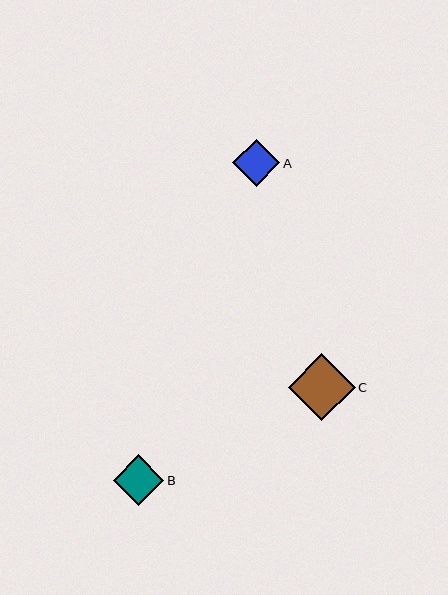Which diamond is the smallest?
Diamond A is the smallest with a size of approximately 47 pixels.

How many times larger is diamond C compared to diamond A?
Diamond C is approximately 1.4 times the size of diamond A.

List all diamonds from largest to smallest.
From largest to smallest: C, B, A.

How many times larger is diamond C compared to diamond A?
Diamond C is approximately 1.4 times the size of diamond A.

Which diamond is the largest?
Diamond C is the largest with a size of approximately 67 pixels.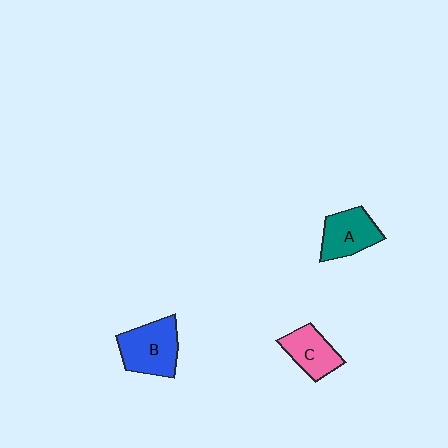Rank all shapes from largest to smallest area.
From largest to smallest: B (blue), A (teal), C (pink).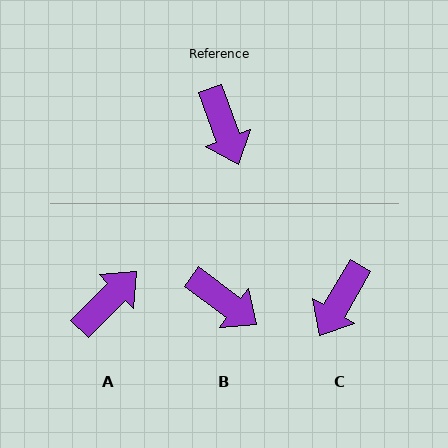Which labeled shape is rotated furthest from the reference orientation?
A, about 115 degrees away.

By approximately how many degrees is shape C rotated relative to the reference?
Approximately 51 degrees clockwise.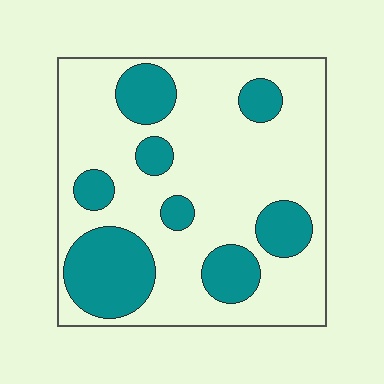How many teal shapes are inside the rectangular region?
8.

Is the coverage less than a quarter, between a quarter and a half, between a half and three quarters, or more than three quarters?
Between a quarter and a half.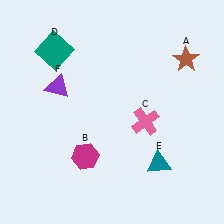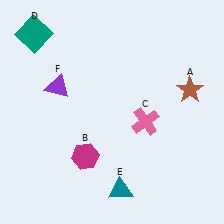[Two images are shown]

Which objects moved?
The objects that moved are: the brown star (A), the teal square (D), the teal triangle (E).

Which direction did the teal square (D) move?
The teal square (D) moved left.